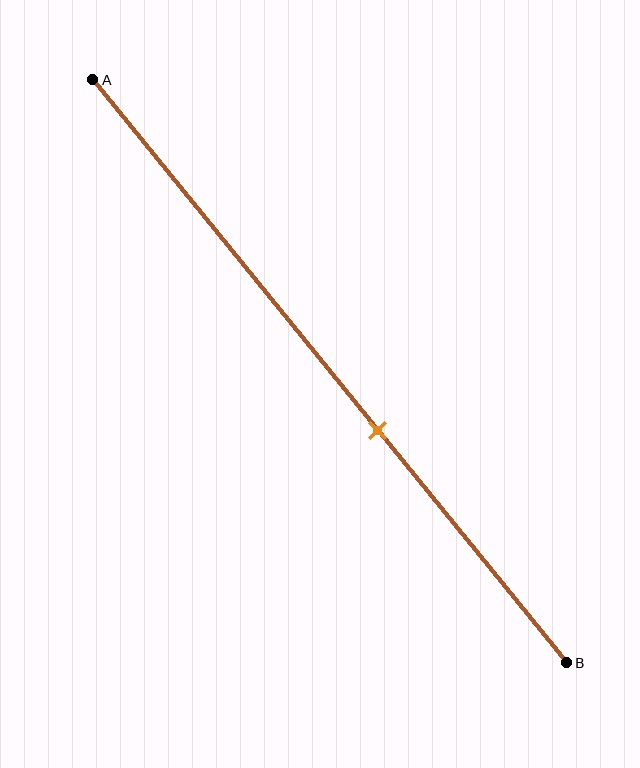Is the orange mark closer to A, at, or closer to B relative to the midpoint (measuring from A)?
The orange mark is closer to point B than the midpoint of segment AB.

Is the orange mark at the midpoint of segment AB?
No, the mark is at about 60% from A, not at the 50% midpoint.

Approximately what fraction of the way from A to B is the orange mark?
The orange mark is approximately 60% of the way from A to B.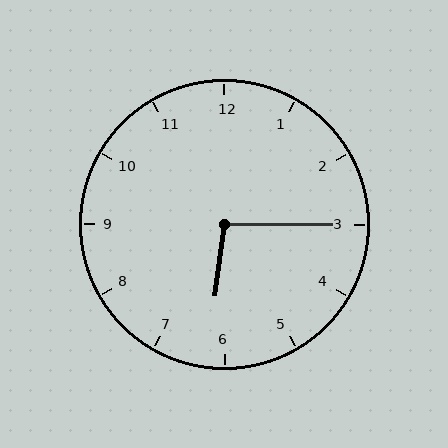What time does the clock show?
6:15.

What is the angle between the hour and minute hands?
Approximately 98 degrees.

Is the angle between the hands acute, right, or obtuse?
It is obtuse.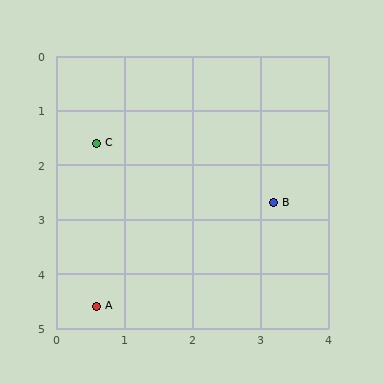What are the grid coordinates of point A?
Point A is at approximately (0.6, 4.6).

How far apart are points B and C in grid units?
Points B and C are about 2.8 grid units apart.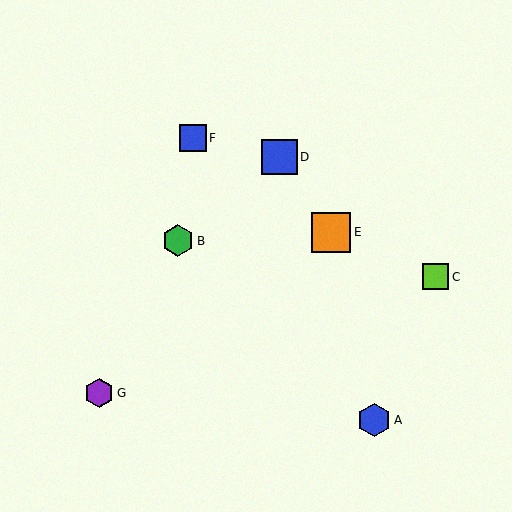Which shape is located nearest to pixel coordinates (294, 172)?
The blue square (labeled D) at (280, 157) is nearest to that location.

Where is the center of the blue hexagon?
The center of the blue hexagon is at (374, 420).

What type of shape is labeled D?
Shape D is a blue square.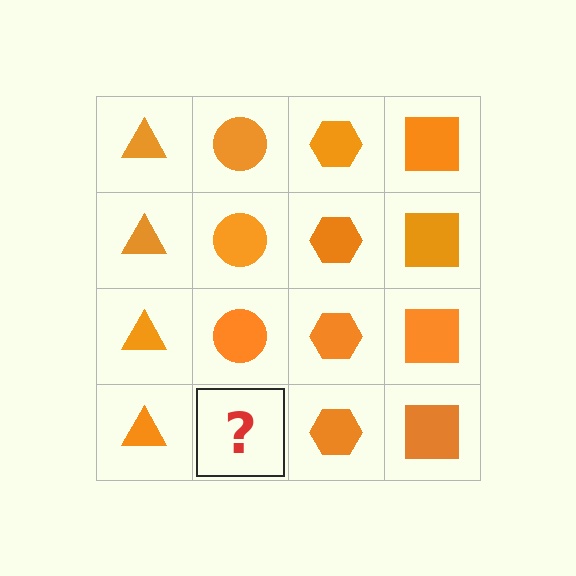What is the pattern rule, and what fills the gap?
The rule is that each column has a consistent shape. The gap should be filled with an orange circle.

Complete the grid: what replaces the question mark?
The question mark should be replaced with an orange circle.